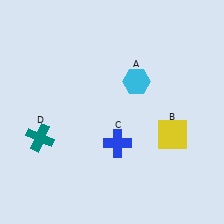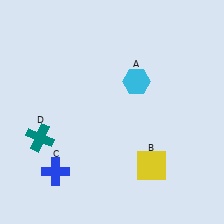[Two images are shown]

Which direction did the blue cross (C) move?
The blue cross (C) moved left.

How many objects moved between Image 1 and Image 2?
2 objects moved between the two images.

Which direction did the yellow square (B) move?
The yellow square (B) moved down.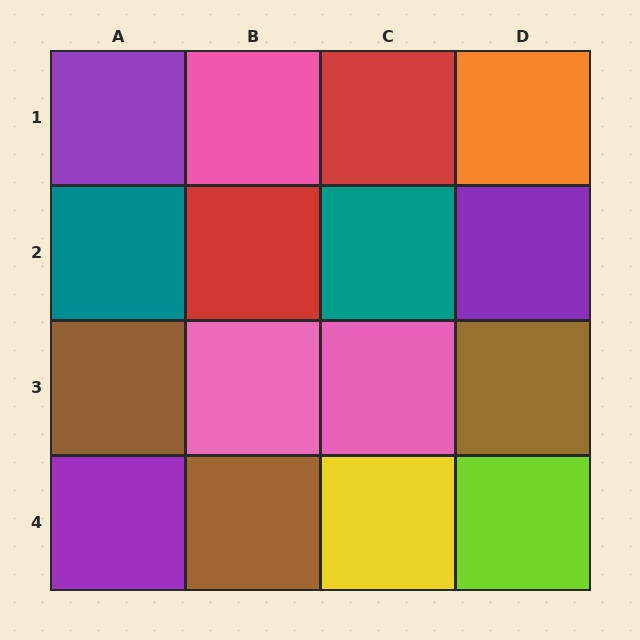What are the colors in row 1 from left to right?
Purple, pink, red, orange.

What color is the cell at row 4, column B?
Brown.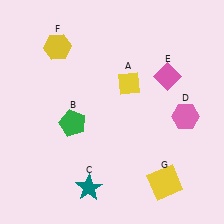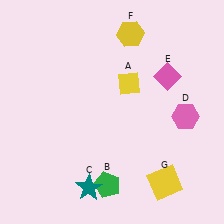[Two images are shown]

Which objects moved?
The objects that moved are: the green pentagon (B), the yellow hexagon (F).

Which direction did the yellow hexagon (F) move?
The yellow hexagon (F) moved right.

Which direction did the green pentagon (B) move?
The green pentagon (B) moved down.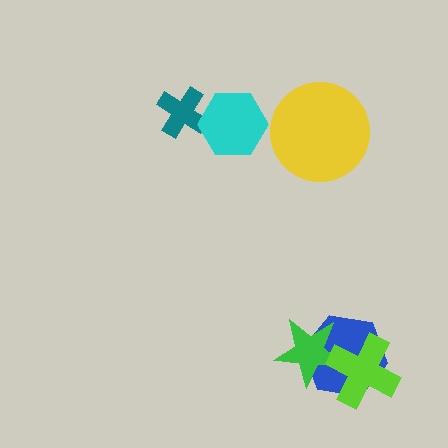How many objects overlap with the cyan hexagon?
1 object overlaps with the cyan hexagon.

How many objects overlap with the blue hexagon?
2 objects overlap with the blue hexagon.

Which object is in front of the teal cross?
The cyan hexagon is in front of the teal cross.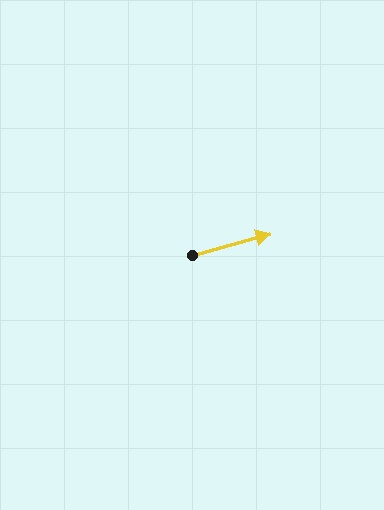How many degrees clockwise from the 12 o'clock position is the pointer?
Approximately 75 degrees.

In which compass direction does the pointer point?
East.